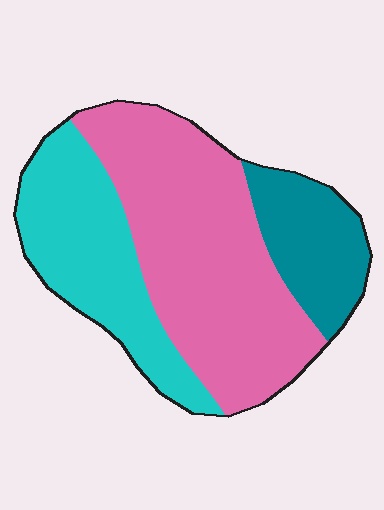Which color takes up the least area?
Teal, at roughly 20%.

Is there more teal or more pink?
Pink.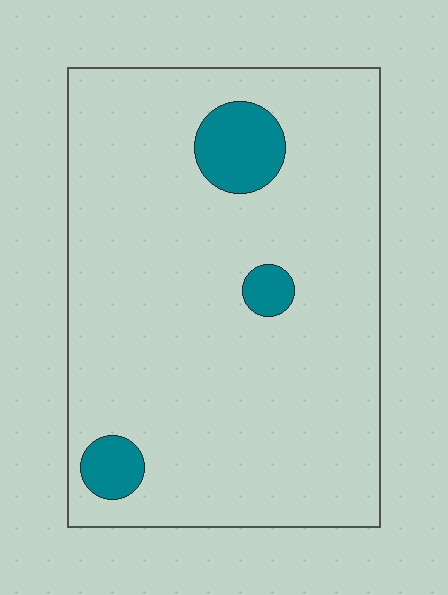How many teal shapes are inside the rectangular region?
3.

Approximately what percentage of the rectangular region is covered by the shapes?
Approximately 10%.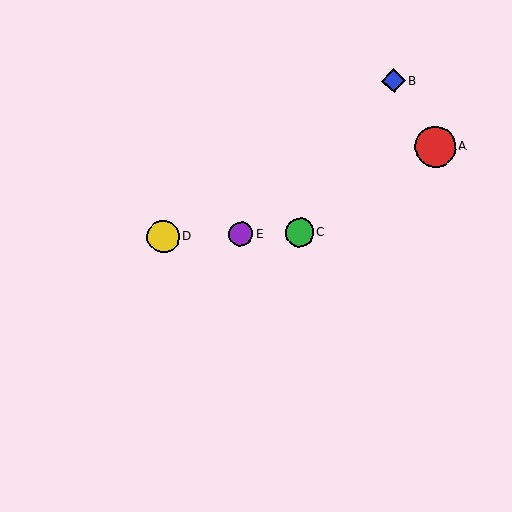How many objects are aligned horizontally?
3 objects (C, D, E) are aligned horizontally.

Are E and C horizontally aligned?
Yes, both are at y≈234.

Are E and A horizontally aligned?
No, E is at y≈234 and A is at y≈147.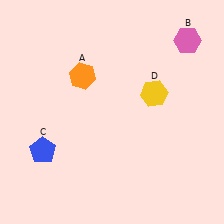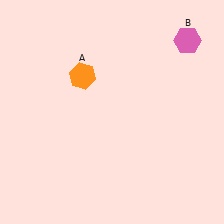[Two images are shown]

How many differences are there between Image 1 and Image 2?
There are 2 differences between the two images.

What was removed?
The blue pentagon (C), the yellow hexagon (D) were removed in Image 2.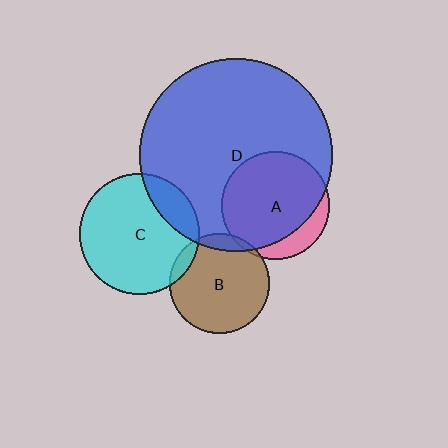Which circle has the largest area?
Circle D (blue).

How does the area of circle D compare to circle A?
Approximately 3.2 times.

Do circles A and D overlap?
Yes.